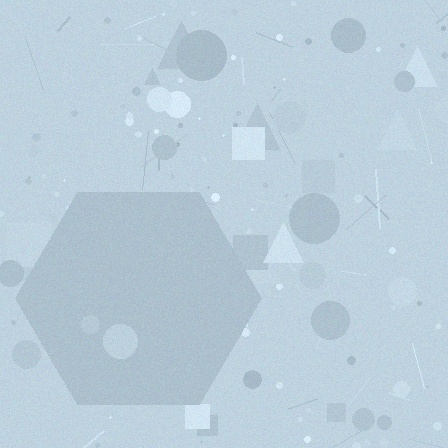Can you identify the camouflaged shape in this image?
The camouflaged shape is a hexagon.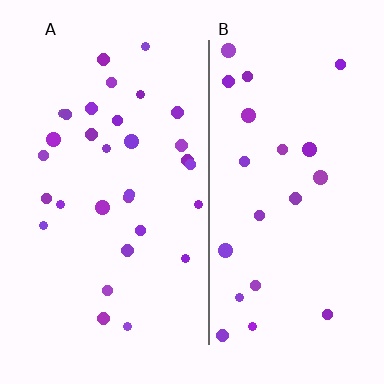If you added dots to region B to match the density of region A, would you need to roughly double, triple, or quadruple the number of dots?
Approximately double.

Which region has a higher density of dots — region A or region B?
A (the left).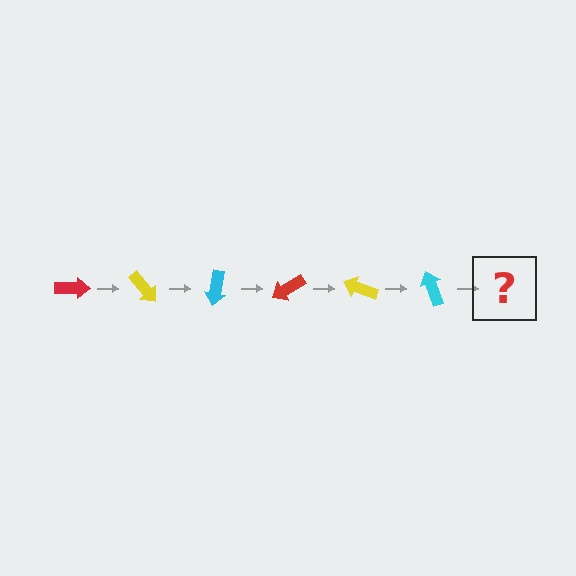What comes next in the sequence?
The next element should be a red arrow, rotated 300 degrees from the start.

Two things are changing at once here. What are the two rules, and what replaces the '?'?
The two rules are that it rotates 50 degrees each step and the color cycles through red, yellow, and cyan. The '?' should be a red arrow, rotated 300 degrees from the start.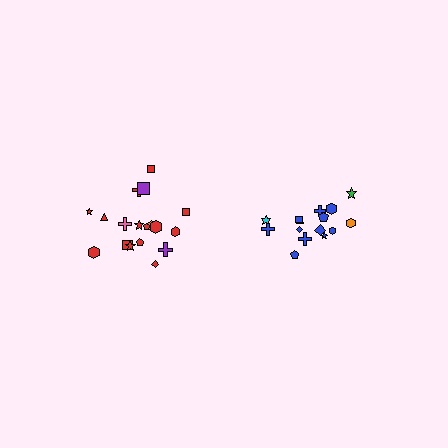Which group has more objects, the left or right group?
The left group.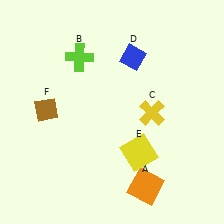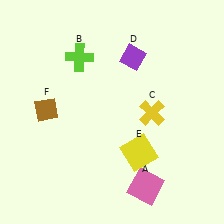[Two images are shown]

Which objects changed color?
A changed from orange to pink. D changed from blue to purple.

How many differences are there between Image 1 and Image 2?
There are 2 differences between the two images.